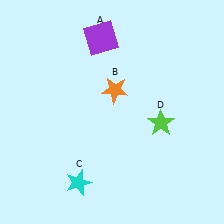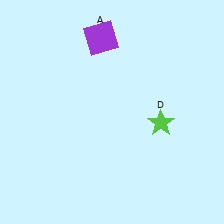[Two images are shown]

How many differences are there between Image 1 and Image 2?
There are 2 differences between the two images.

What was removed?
The orange star (B), the cyan star (C) were removed in Image 2.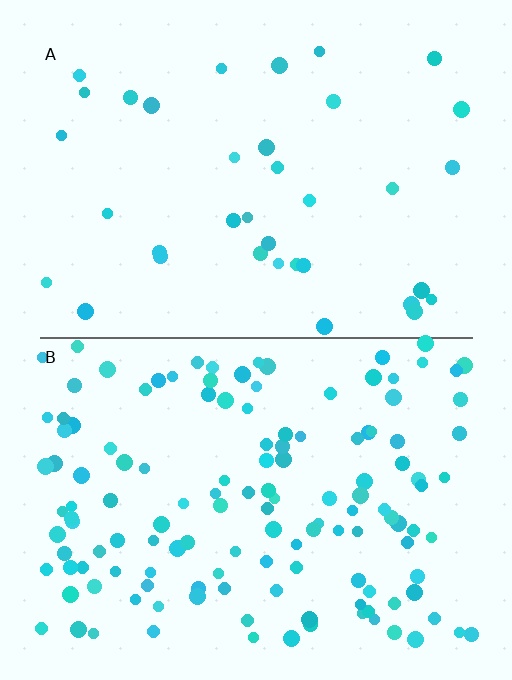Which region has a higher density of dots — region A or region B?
B (the bottom).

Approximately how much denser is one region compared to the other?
Approximately 3.8× — region B over region A.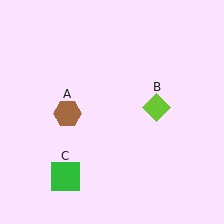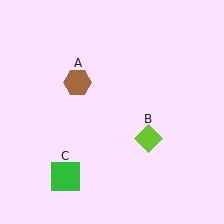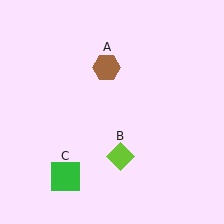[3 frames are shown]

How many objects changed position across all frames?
2 objects changed position: brown hexagon (object A), lime diamond (object B).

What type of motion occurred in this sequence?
The brown hexagon (object A), lime diamond (object B) rotated clockwise around the center of the scene.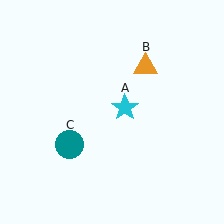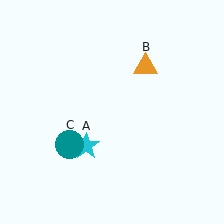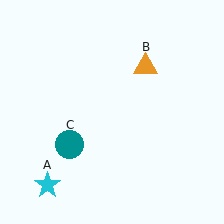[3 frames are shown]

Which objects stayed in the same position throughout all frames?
Orange triangle (object B) and teal circle (object C) remained stationary.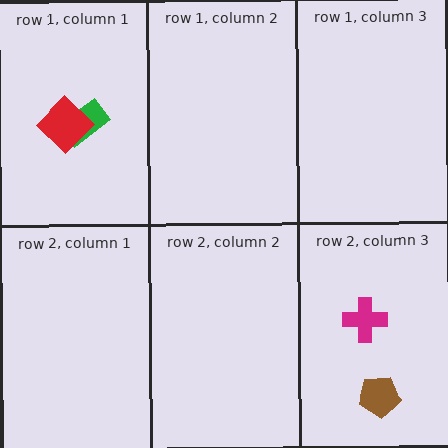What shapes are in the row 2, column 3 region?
The brown pentagon, the magenta cross.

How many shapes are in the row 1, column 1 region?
2.